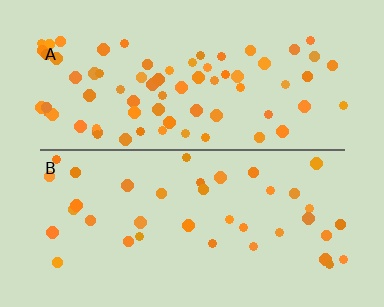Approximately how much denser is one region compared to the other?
Approximately 2.0× — region A over region B.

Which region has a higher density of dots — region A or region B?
A (the top).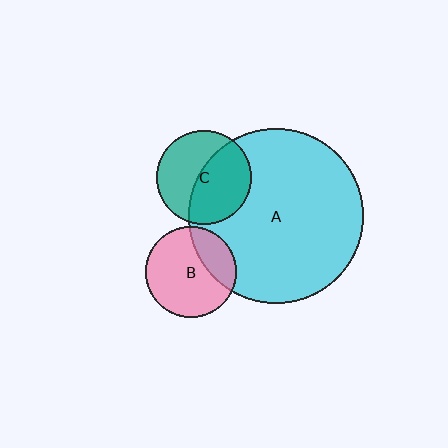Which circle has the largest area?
Circle A (cyan).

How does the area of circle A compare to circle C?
Approximately 3.4 times.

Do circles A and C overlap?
Yes.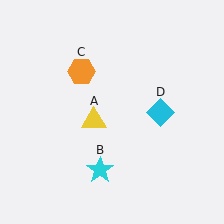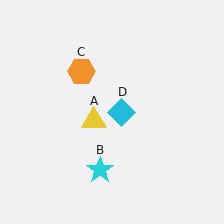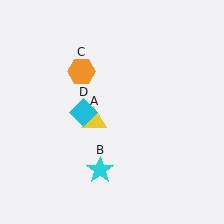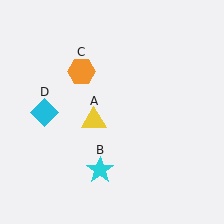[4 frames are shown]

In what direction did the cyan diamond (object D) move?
The cyan diamond (object D) moved left.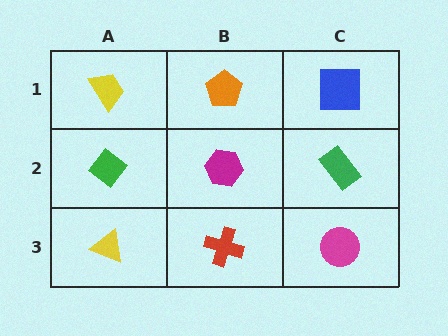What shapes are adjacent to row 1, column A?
A green diamond (row 2, column A), an orange pentagon (row 1, column B).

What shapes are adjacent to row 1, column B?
A magenta hexagon (row 2, column B), a yellow trapezoid (row 1, column A), a blue square (row 1, column C).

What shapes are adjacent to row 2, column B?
An orange pentagon (row 1, column B), a red cross (row 3, column B), a green diamond (row 2, column A), a green rectangle (row 2, column C).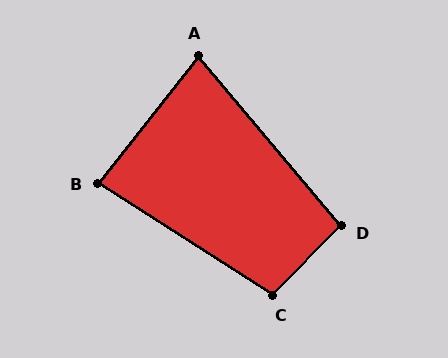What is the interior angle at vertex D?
Approximately 95 degrees (obtuse).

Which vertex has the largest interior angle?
C, at approximately 102 degrees.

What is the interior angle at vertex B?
Approximately 85 degrees (acute).